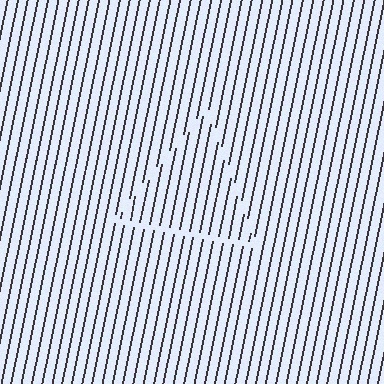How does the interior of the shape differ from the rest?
The interior of the shape contains the same grating, shifted by half a period — the contour is defined by the phase discontinuity where line-ends from the inner and outer gratings abut.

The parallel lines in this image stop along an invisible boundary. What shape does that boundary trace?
An illusory triangle. The interior of the shape contains the same grating, shifted by half a period — the contour is defined by the phase discontinuity where line-ends from the inner and outer gratings abut.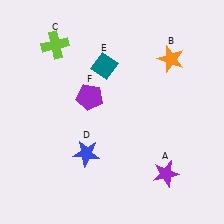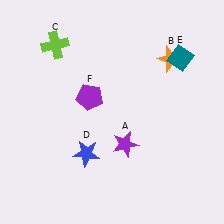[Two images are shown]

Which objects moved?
The objects that moved are: the purple star (A), the teal diamond (E).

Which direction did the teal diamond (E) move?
The teal diamond (E) moved right.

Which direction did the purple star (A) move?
The purple star (A) moved left.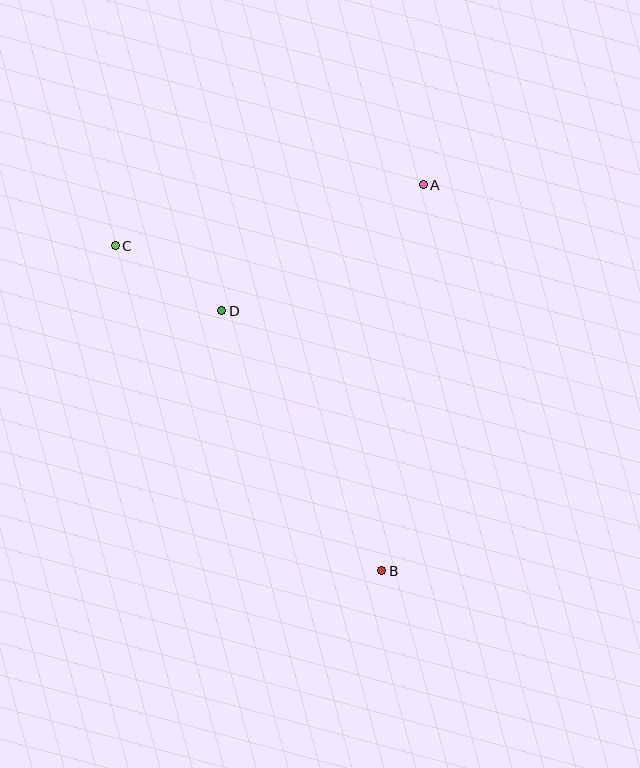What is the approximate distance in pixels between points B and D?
The distance between B and D is approximately 305 pixels.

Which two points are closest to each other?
Points C and D are closest to each other.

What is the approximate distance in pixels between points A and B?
The distance between A and B is approximately 388 pixels.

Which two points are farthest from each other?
Points B and C are farthest from each other.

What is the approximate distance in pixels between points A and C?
The distance between A and C is approximately 314 pixels.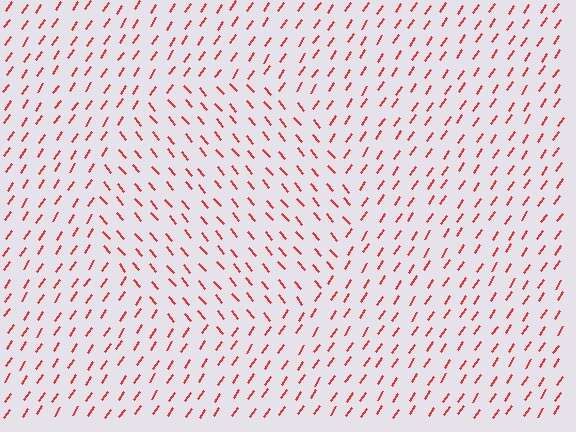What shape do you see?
I see a circle.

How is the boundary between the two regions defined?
The boundary is defined purely by a change in line orientation (approximately 74 degrees difference). All lines are the same color and thickness.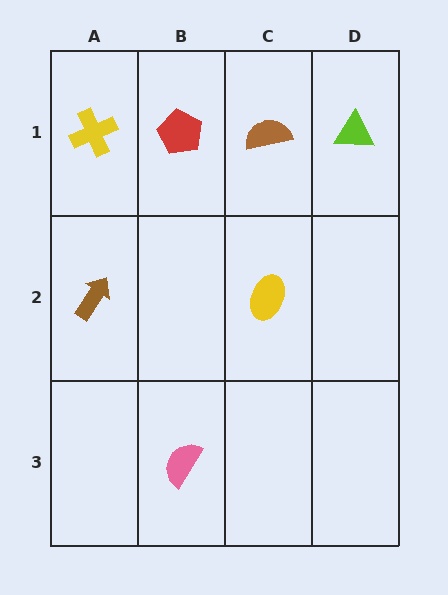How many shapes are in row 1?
4 shapes.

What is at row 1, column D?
A lime triangle.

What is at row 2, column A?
A brown arrow.